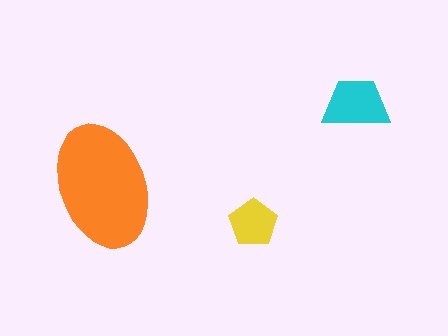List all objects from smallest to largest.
The yellow pentagon, the cyan trapezoid, the orange ellipse.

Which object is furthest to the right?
The cyan trapezoid is rightmost.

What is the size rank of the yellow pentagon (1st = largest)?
3rd.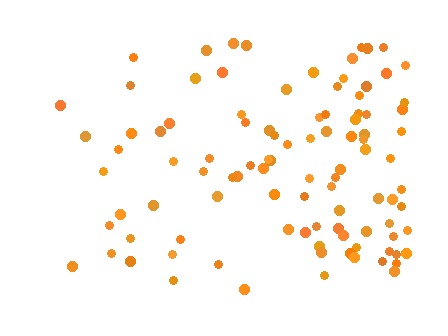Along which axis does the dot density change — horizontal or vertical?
Horizontal.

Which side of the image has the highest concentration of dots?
The right.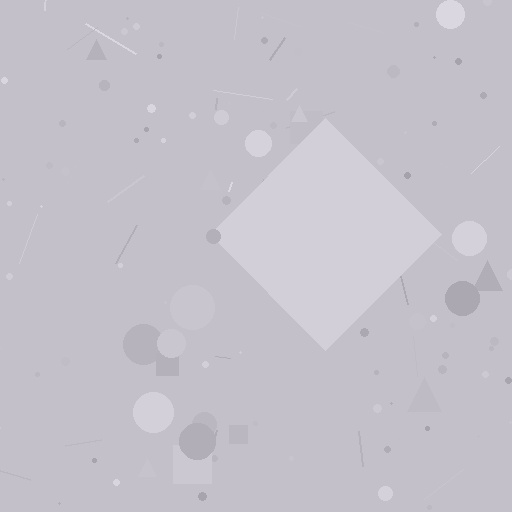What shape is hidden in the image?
A diamond is hidden in the image.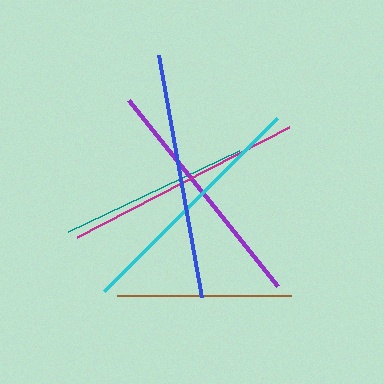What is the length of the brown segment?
The brown segment is approximately 174 pixels long.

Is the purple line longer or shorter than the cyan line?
The cyan line is longer than the purple line.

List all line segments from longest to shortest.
From longest to shortest: blue, cyan, magenta, purple, teal, brown.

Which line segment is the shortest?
The brown line is the shortest at approximately 174 pixels.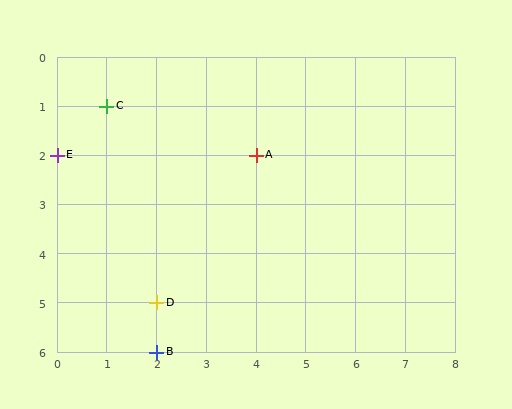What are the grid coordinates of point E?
Point E is at grid coordinates (0, 2).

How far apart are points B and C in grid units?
Points B and C are 1 column and 5 rows apart (about 5.1 grid units diagonally).